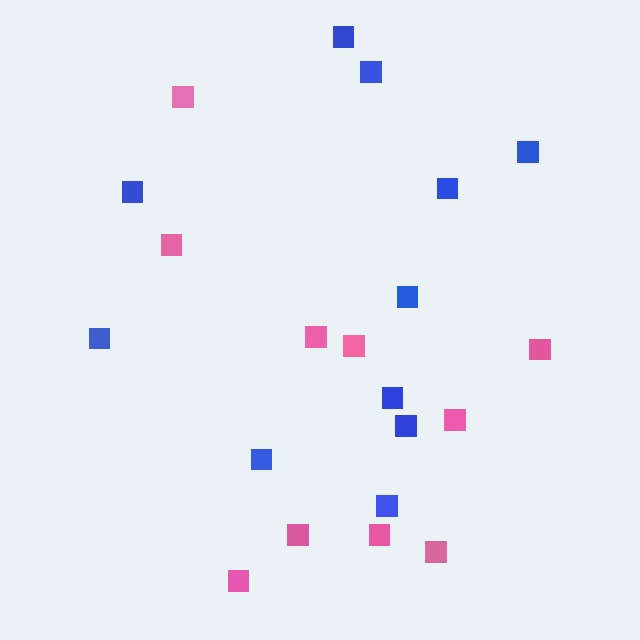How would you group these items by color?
There are 2 groups: one group of pink squares (10) and one group of blue squares (11).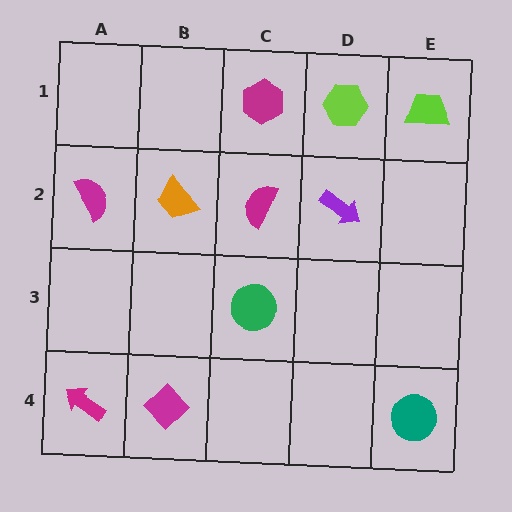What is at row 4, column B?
A magenta diamond.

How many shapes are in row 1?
3 shapes.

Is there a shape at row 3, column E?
No, that cell is empty.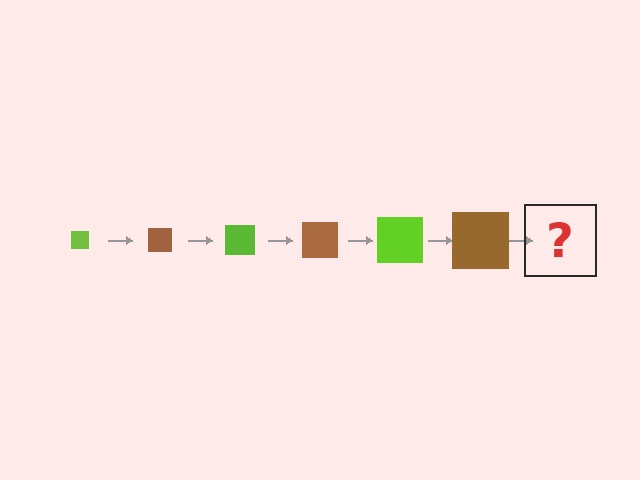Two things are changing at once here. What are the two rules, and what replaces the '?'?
The two rules are that the square grows larger each step and the color cycles through lime and brown. The '?' should be a lime square, larger than the previous one.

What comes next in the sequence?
The next element should be a lime square, larger than the previous one.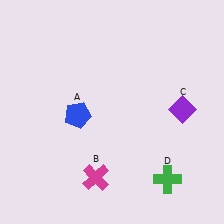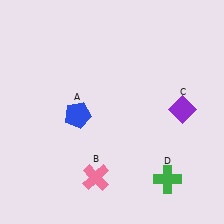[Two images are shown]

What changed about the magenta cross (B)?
In Image 1, B is magenta. In Image 2, it changed to pink.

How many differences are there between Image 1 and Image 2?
There is 1 difference between the two images.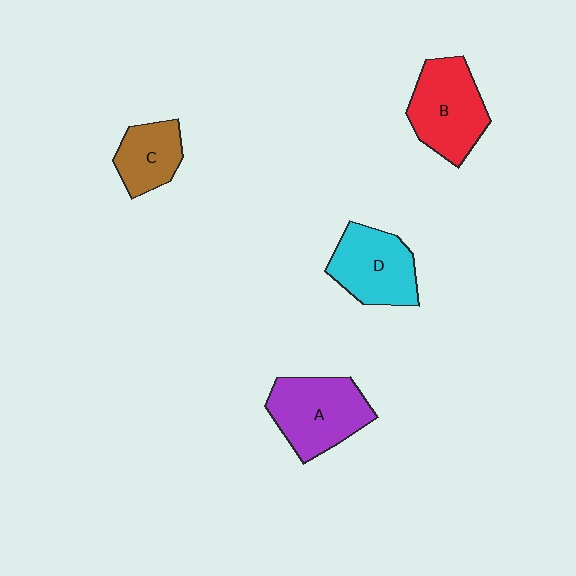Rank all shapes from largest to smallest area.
From largest to smallest: A (purple), B (red), D (cyan), C (brown).